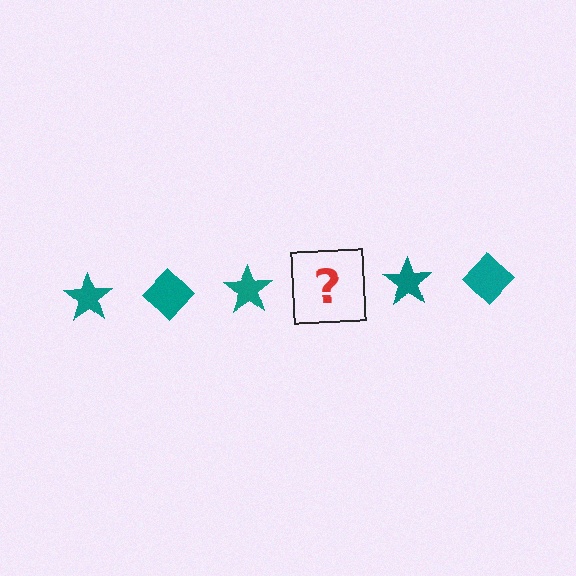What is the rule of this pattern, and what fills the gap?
The rule is that the pattern cycles through star, diamond shapes in teal. The gap should be filled with a teal diamond.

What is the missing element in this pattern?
The missing element is a teal diamond.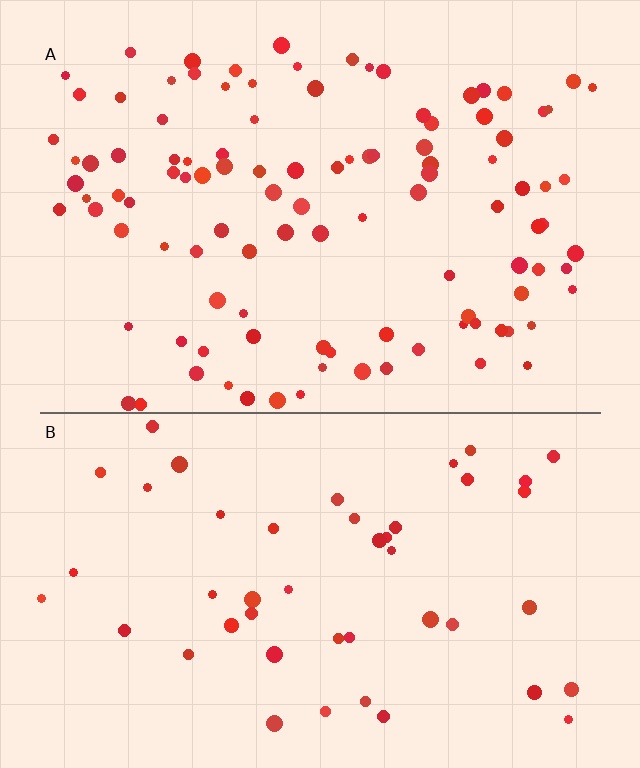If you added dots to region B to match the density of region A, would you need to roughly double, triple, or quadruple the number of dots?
Approximately double.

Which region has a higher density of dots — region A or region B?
A (the top).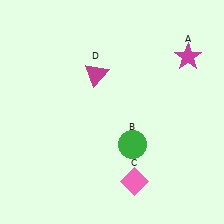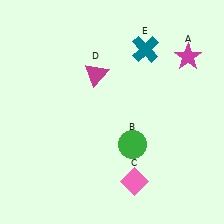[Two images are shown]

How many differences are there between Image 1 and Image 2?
There is 1 difference between the two images.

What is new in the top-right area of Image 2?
A teal cross (E) was added in the top-right area of Image 2.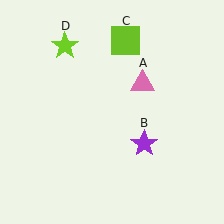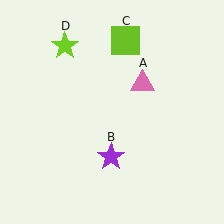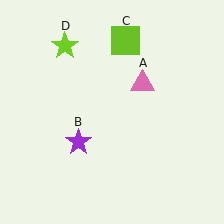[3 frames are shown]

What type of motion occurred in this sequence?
The purple star (object B) rotated clockwise around the center of the scene.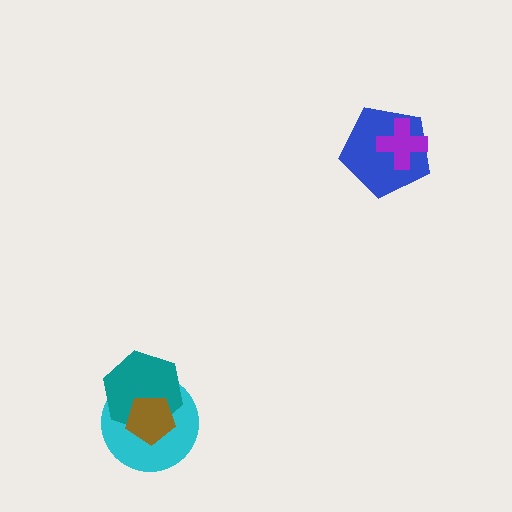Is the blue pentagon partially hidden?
Yes, it is partially covered by another shape.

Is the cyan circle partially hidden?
Yes, it is partially covered by another shape.